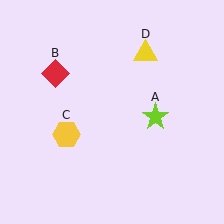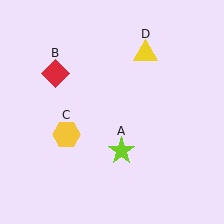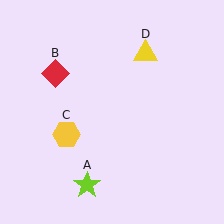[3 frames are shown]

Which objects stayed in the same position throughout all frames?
Red diamond (object B) and yellow hexagon (object C) and yellow triangle (object D) remained stationary.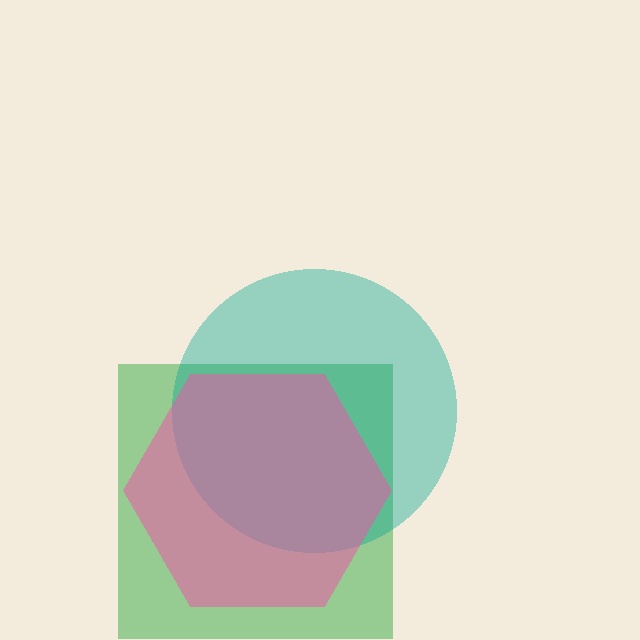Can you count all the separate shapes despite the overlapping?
Yes, there are 3 separate shapes.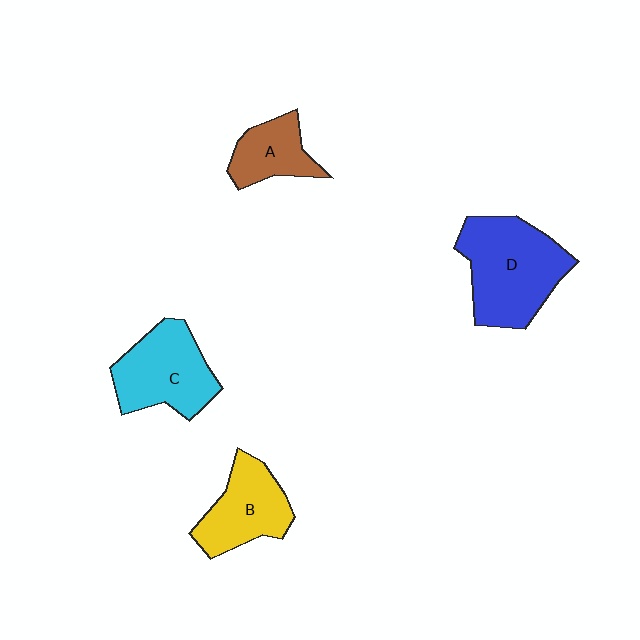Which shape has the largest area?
Shape D (blue).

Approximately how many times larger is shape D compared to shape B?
Approximately 1.5 times.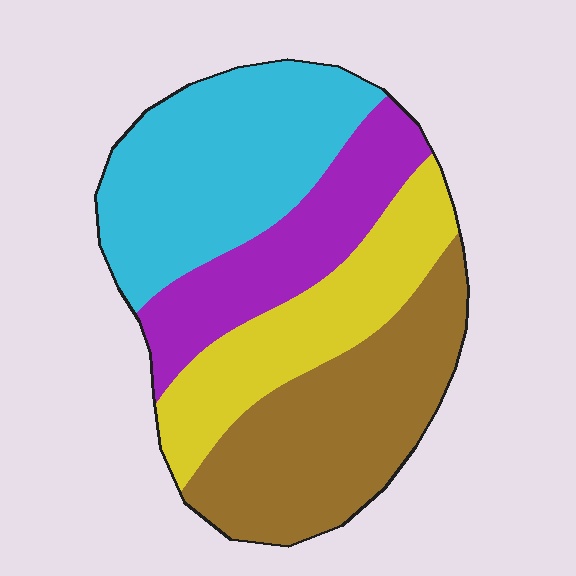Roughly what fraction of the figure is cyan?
Cyan covers around 30% of the figure.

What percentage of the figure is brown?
Brown covers about 30% of the figure.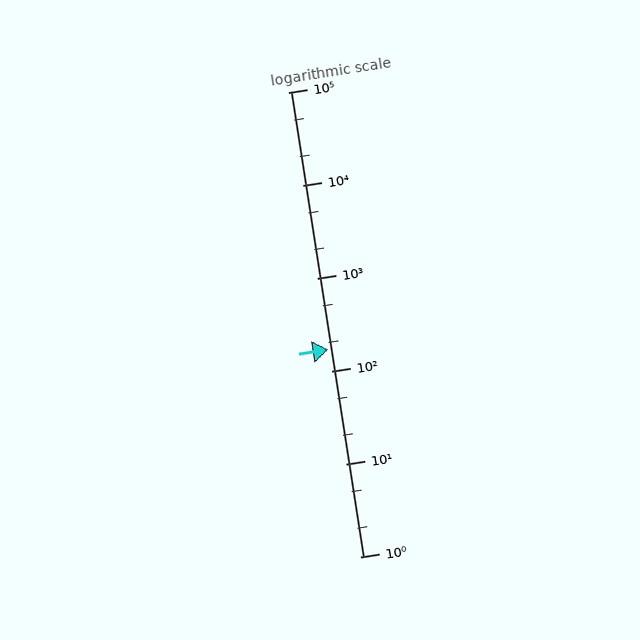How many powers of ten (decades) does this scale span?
The scale spans 5 decades, from 1 to 100000.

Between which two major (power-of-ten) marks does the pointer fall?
The pointer is between 100 and 1000.